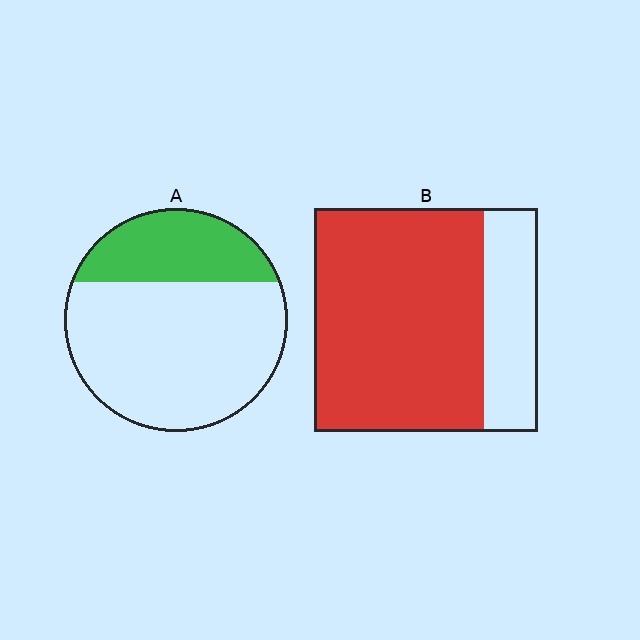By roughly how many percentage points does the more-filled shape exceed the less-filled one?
By roughly 45 percentage points (B over A).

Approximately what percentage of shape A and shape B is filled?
A is approximately 30% and B is approximately 75%.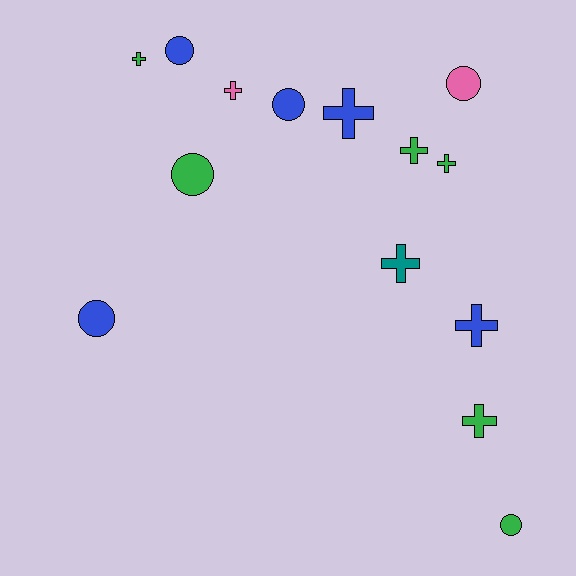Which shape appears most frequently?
Cross, with 8 objects.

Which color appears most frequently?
Green, with 6 objects.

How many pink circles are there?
There is 1 pink circle.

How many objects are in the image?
There are 14 objects.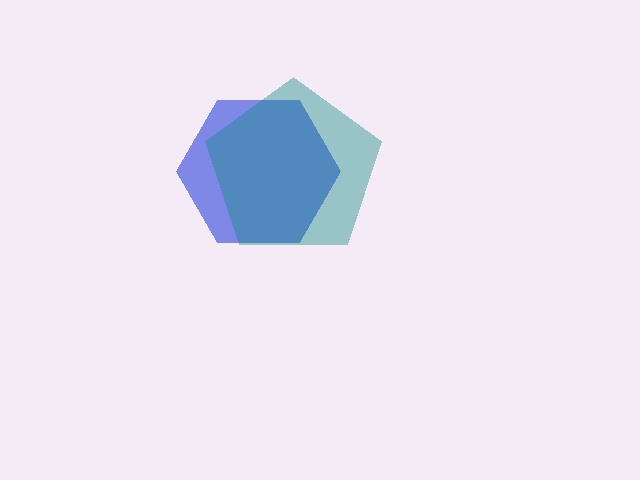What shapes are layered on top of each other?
The layered shapes are: a blue hexagon, a teal pentagon.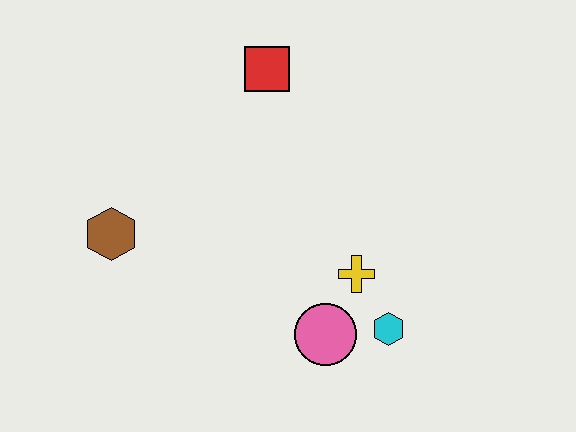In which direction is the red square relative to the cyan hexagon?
The red square is above the cyan hexagon.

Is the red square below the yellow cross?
No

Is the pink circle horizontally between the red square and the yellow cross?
Yes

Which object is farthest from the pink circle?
The red square is farthest from the pink circle.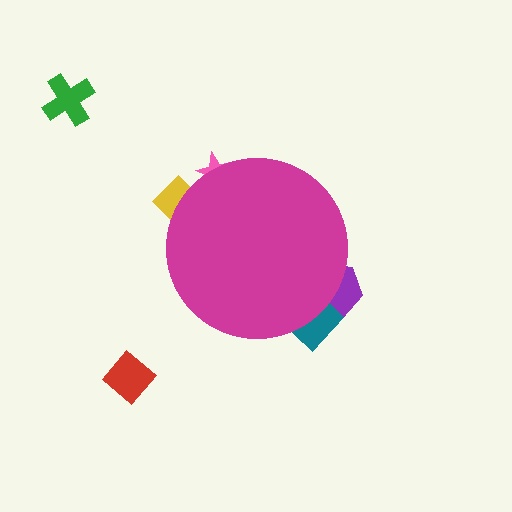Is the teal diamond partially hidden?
Yes, the teal diamond is partially hidden behind the magenta circle.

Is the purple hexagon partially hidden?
Yes, the purple hexagon is partially hidden behind the magenta circle.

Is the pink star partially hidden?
Yes, the pink star is partially hidden behind the magenta circle.